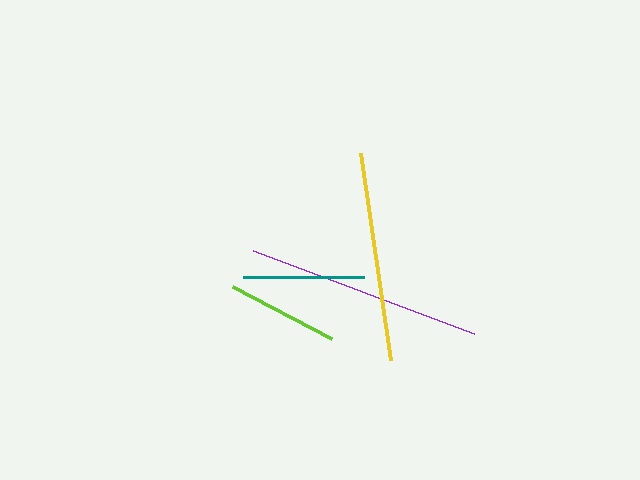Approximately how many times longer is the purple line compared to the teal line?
The purple line is approximately 2.0 times the length of the teal line.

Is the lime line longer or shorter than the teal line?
The teal line is longer than the lime line.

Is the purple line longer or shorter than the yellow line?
The purple line is longer than the yellow line.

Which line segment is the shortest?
The lime line is the shortest at approximately 112 pixels.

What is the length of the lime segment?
The lime segment is approximately 112 pixels long.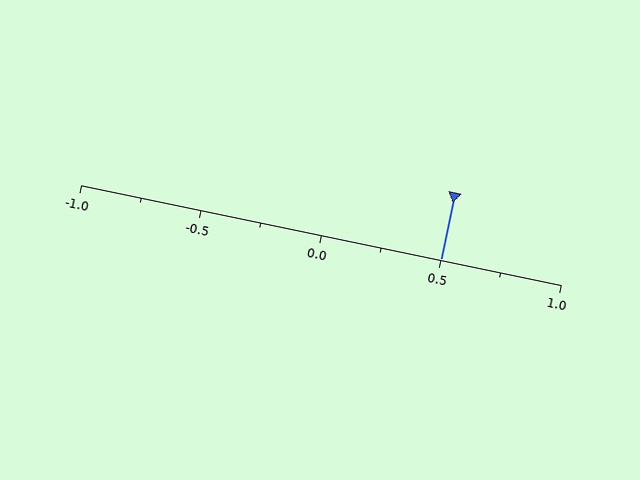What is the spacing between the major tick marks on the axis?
The major ticks are spaced 0.5 apart.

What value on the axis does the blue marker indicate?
The marker indicates approximately 0.5.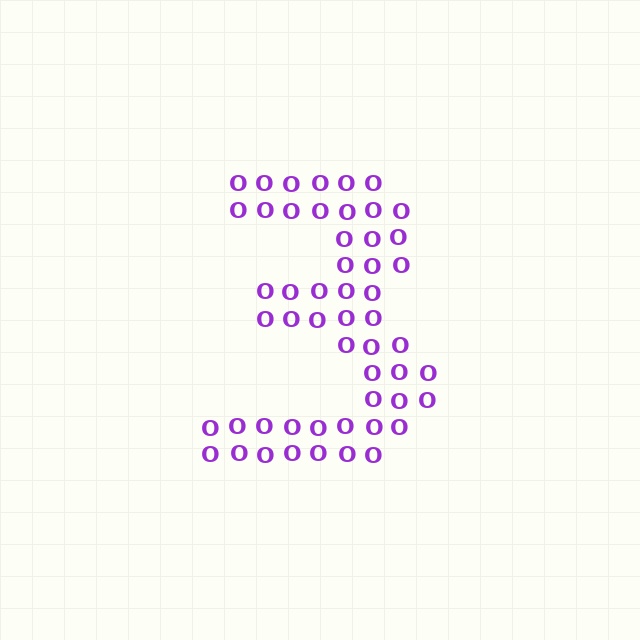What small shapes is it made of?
It is made of small letter O's.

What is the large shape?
The large shape is the digit 3.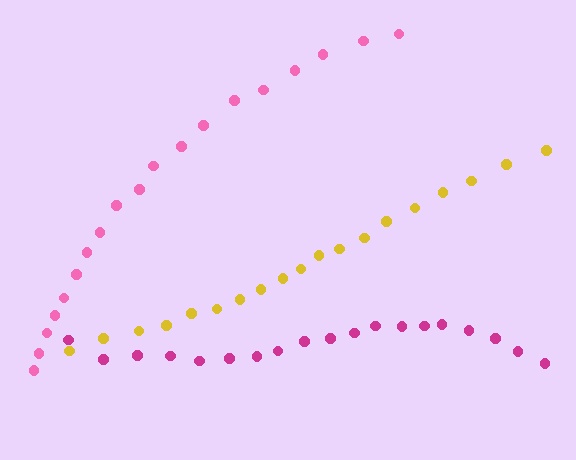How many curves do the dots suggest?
There are 3 distinct paths.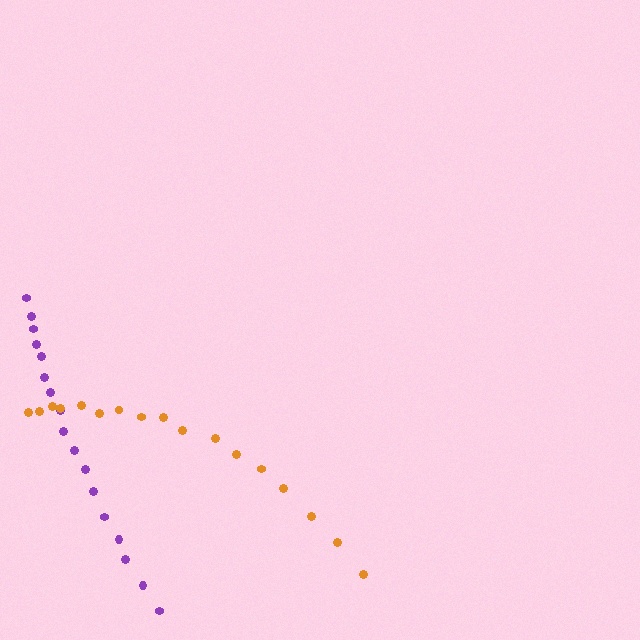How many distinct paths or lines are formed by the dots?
There are 2 distinct paths.